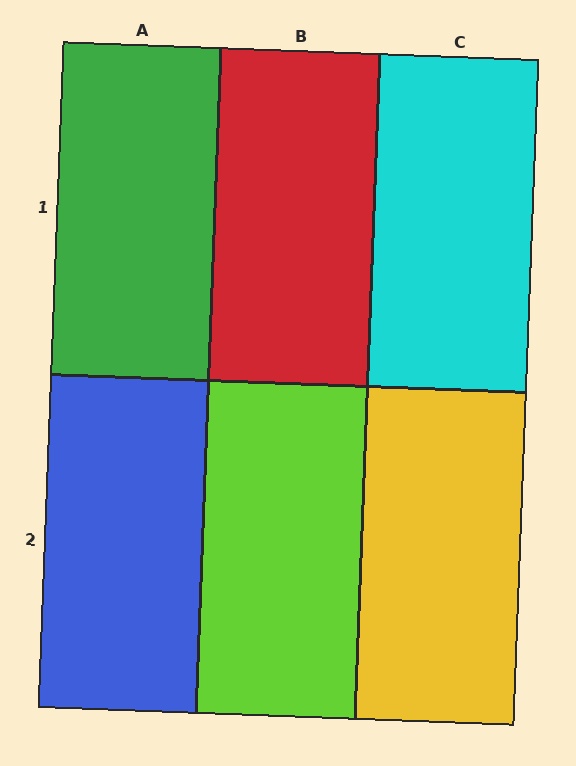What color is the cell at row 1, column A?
Green.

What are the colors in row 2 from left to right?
Blue, lime, yellow.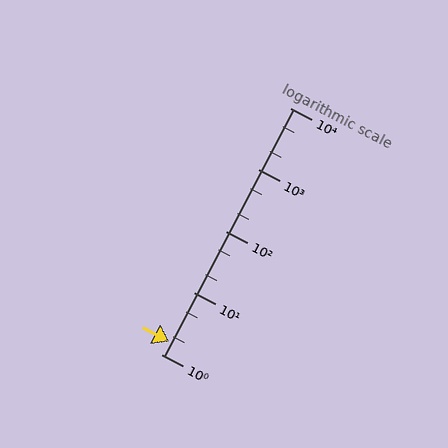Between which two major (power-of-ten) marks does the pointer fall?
The pointer is between 1 and 10.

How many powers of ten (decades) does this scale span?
The scale spans 4 decades, from 1 to 10000.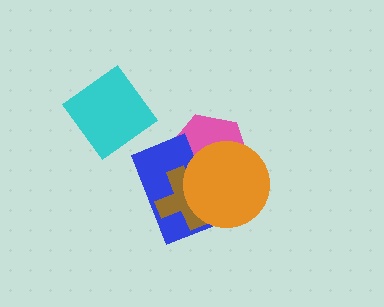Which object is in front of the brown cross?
The orange circle is in front of the brown cross.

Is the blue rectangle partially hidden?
Yes, it is partially covered by another shape.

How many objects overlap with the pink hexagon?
3 objects overlap with the pink hexagon.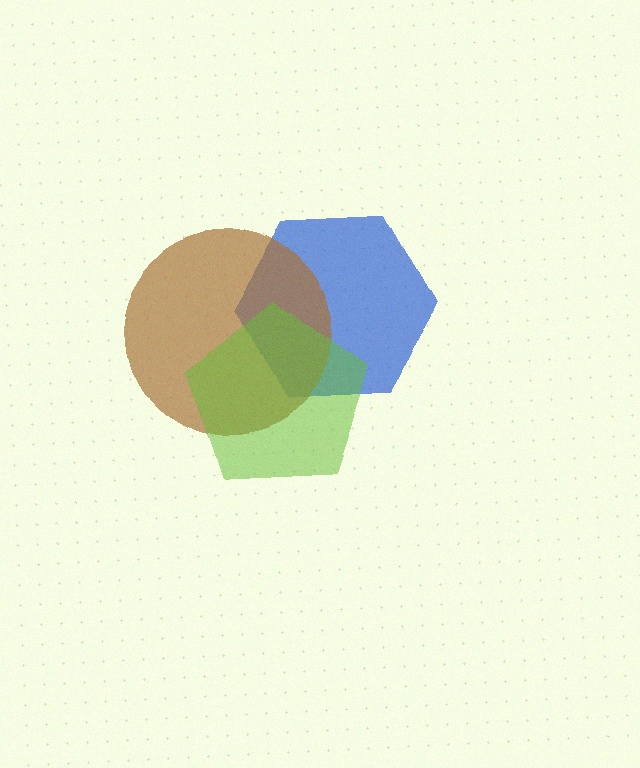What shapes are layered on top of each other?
The layered shapes are: a blue hexagon, a brown circle, a lime pentagon.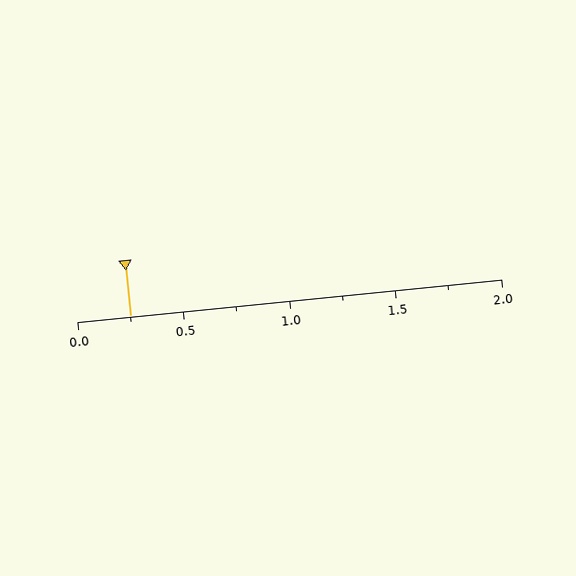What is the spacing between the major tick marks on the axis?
The major ticks are spaced 0.5 apart.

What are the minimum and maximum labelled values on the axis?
The axis runs from 0.0 to 2.0.